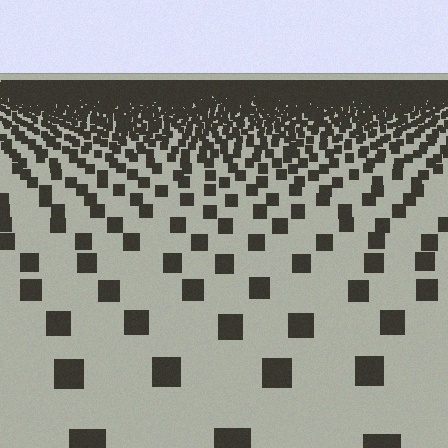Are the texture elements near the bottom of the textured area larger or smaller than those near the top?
Larger. Near the bottom, elements are closer to the viewer and appear at a bigger on-screen size.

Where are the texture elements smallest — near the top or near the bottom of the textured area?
Near the top.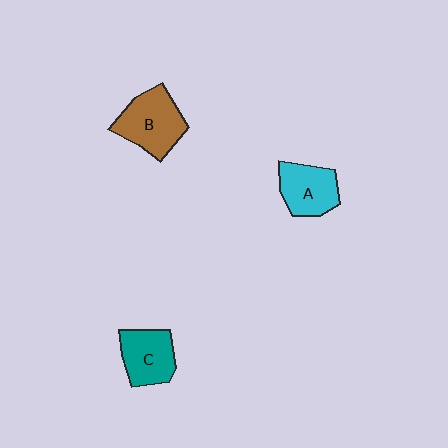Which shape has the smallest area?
Shape A (cyan).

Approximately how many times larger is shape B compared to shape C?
Approximately 1.2 times.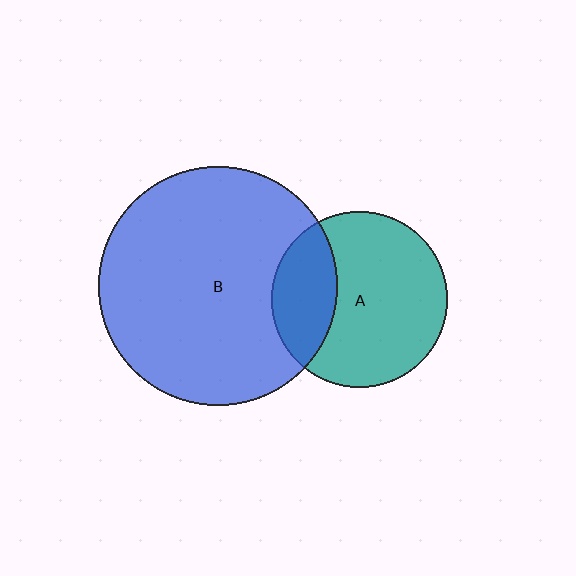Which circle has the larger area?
Circle B (blue).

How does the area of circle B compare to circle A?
Approximately 1.8 times.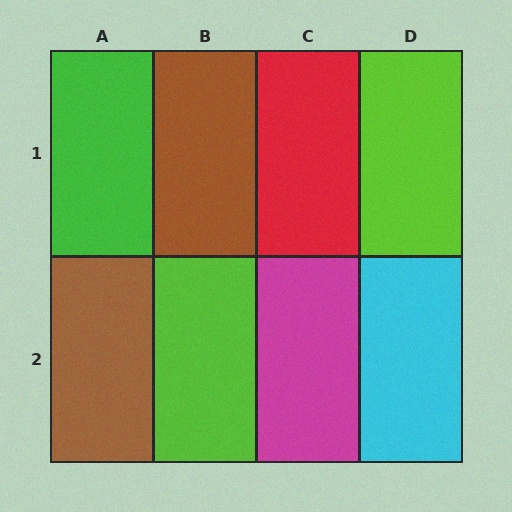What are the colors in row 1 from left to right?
Green, brown, red, lime.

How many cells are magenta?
1 cell is magenta.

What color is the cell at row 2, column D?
Cyan.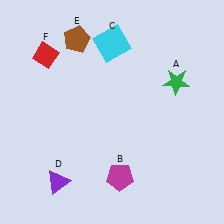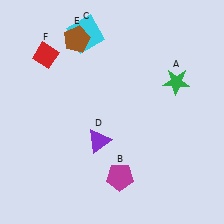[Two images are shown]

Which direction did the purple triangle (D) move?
The purple triangle (D) moved up.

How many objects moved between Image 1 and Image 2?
2 objects moved between the two images.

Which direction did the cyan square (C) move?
The cyan square (C) moved left.